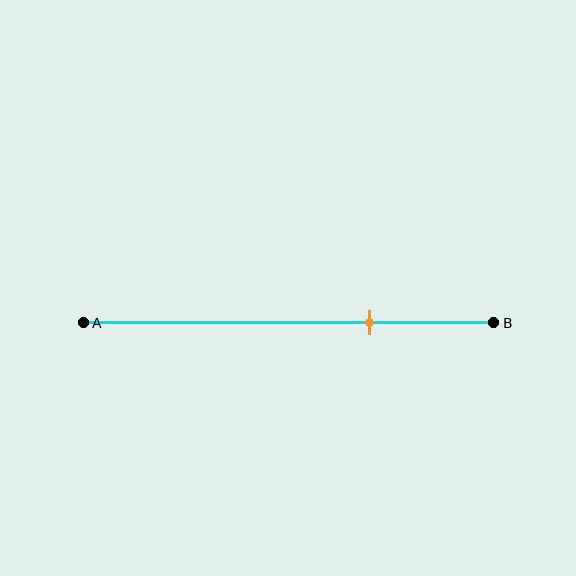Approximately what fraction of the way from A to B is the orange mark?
The orange mark is approximately 70% of the way from A to B.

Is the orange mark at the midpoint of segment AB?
No, the mark is at about 70% from A, not at the 50% midpoint.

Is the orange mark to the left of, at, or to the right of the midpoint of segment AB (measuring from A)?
The orange mark is to the right of the midpoint of segment AB.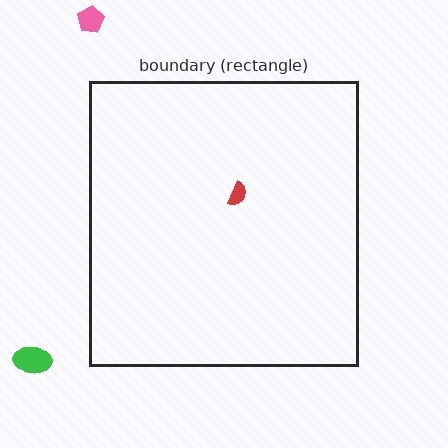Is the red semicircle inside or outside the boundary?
Inside.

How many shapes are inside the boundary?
1 inside, 2 outside.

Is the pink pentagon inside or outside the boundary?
Outside.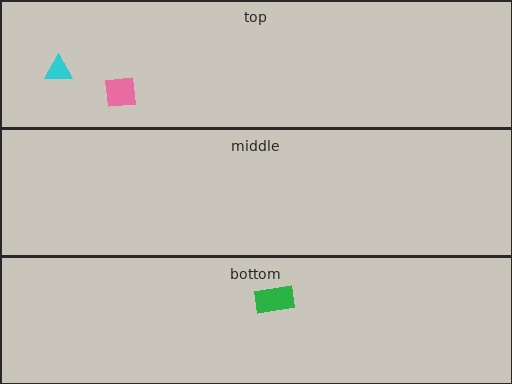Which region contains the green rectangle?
The bottom region.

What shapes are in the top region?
The cyan triangle, the pink square.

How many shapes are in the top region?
2.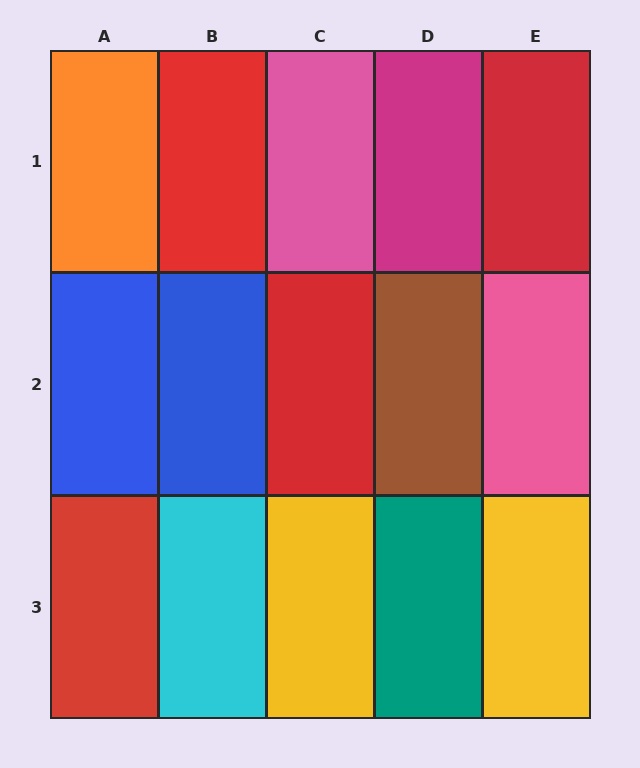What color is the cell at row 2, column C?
Red.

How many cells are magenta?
1 cell is magenta.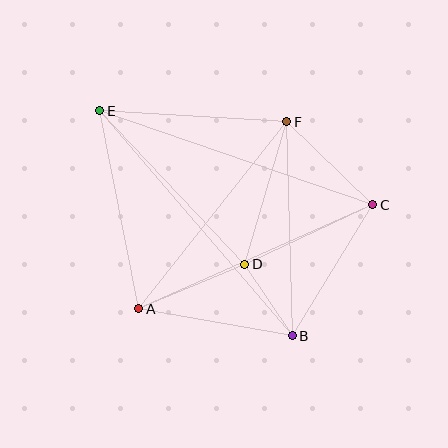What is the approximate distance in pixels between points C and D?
The distance between C and D is approximately 141 pixels.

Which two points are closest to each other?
Points B and D are closest to each other.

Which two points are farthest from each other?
Points B and E are farthest from each other.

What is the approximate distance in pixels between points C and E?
The distance between C and E is approximately 288 pixels.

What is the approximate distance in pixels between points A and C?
The distance between A and C is approximately 256 pixels.